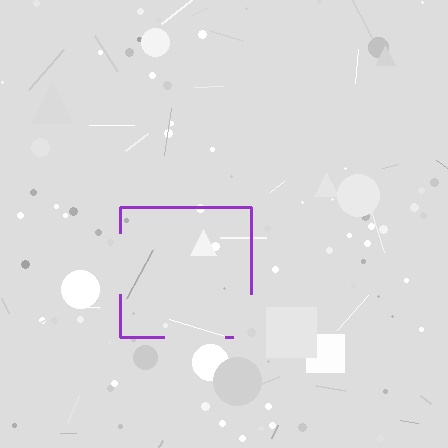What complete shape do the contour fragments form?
The contour fragments form a square.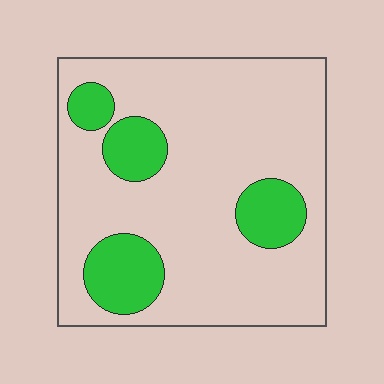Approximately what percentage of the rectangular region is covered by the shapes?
Approximately 20%.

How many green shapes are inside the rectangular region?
4.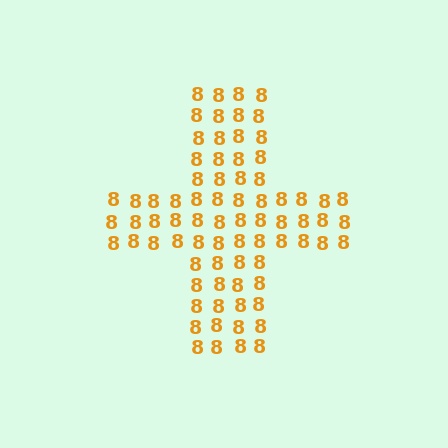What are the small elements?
The small elements are digit 8's.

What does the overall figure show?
The overall figure shows a cross.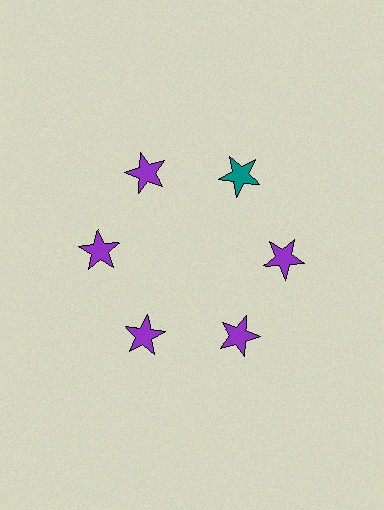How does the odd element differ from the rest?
It has a different color: teal instead of purple.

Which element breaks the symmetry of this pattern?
The teal star at roughly the 1 o'clock position breaks the symmetry. All other shapes are purple stars.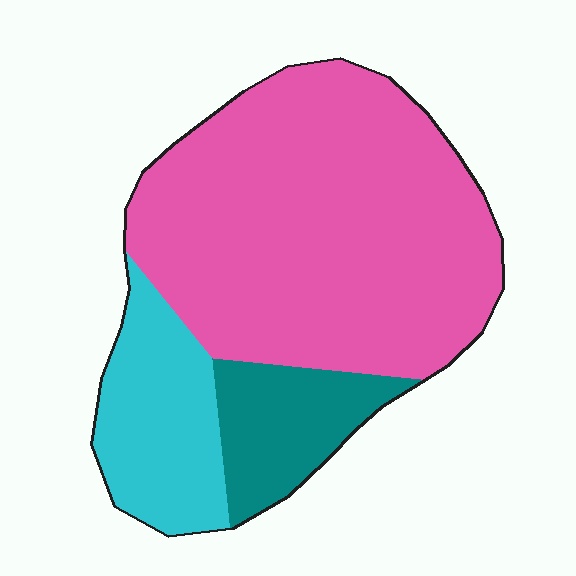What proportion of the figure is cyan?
Cyan takes up about one fifth (1/5) of the figure.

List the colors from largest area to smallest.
From largest to smallest: pink, cyan, teal.